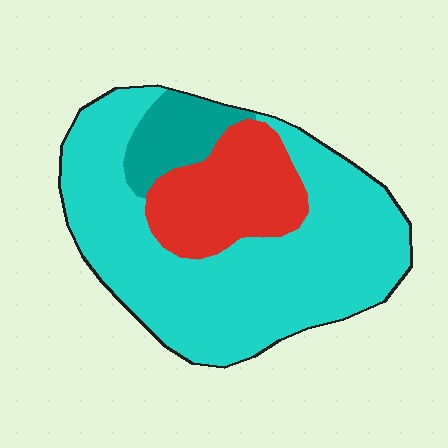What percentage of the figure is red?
Red takes up about one fifth (1/5) of the figure.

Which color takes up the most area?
Cyan, at roughly 70%.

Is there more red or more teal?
Red.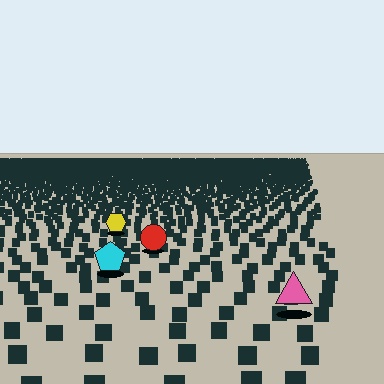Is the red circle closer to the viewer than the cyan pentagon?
No. The cyan pentagon is closer — you can tell from the texture gradient: the ground texture is coarser near it.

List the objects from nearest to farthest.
From nearest to farthest: the pink triangle, the cyan pentagon, the red circle, the yellow hexagon.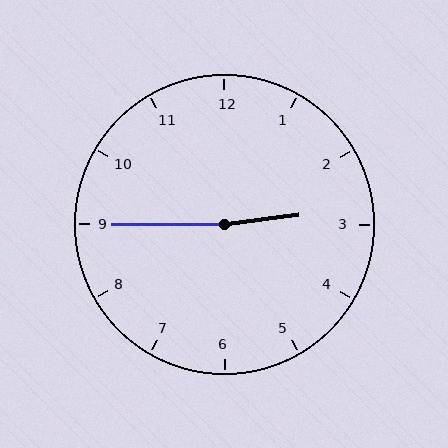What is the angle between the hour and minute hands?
Approximately 172 degrees.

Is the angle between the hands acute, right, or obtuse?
It is obtuse.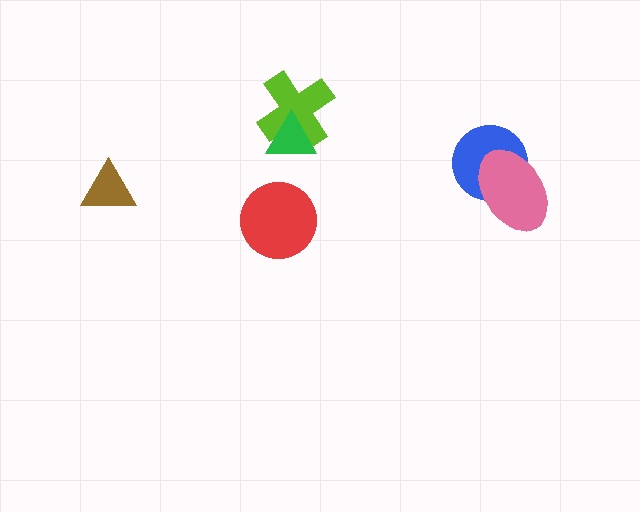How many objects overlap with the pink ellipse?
1 object overlaps with the pink ellipse.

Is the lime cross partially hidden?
Yes, it is partially covered by another shape.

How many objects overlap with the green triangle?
1 object overlaps with the green triangle.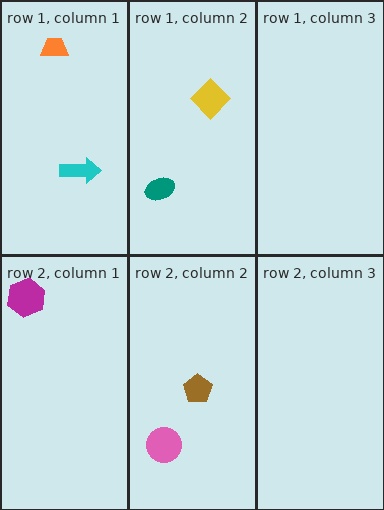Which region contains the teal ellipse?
The row 1, column 2 region.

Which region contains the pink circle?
The row 2, column 2 region.